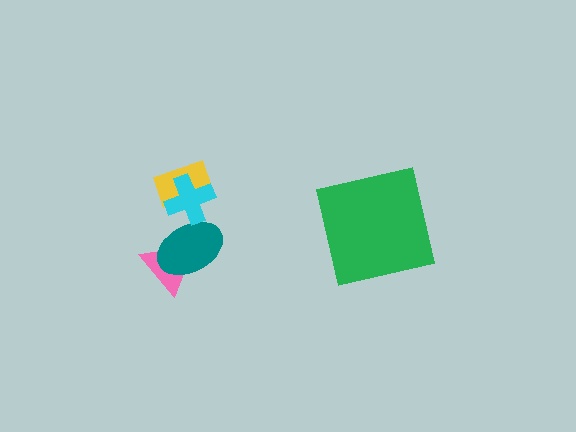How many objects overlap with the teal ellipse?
2 objects overlap with the teal ellipse.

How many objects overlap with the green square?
0 objects overlap with the green square.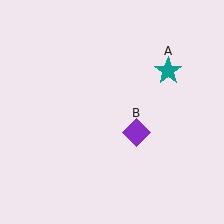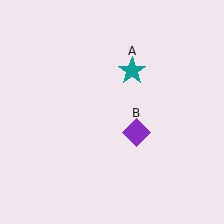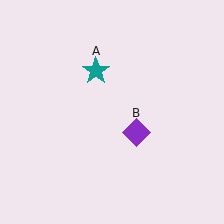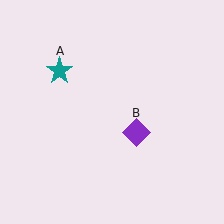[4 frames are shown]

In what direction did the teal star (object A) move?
The teal star (object A) moved left.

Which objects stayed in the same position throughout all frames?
Purple diamond (object B) remained stationary.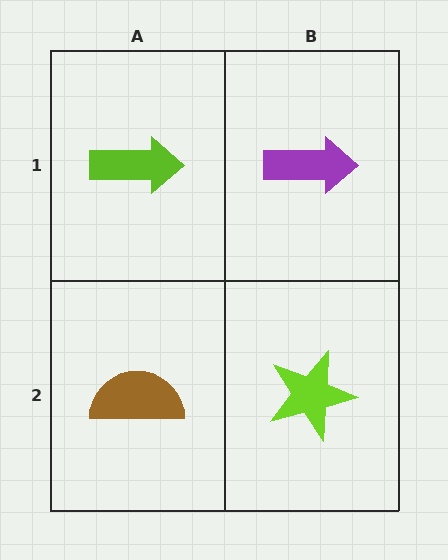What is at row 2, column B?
A lime star.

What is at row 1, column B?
A purple arrow.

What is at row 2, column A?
A brown semicircle.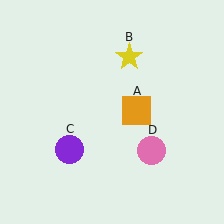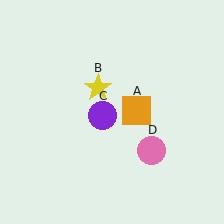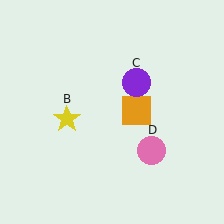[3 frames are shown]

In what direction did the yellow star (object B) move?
The yellow star (object B) moved down and to the left.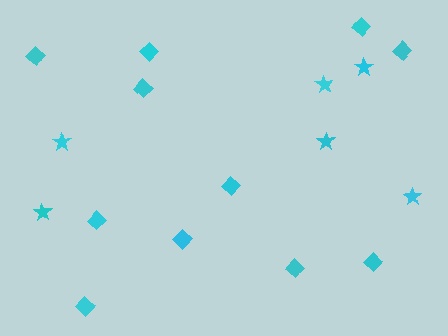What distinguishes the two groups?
There are 2 groups: one group of diamonds (11) and one group of stars (6).